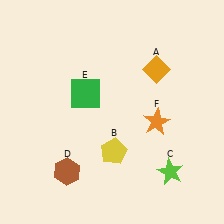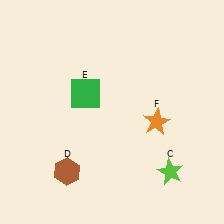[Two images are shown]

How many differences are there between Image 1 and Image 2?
There are 2 differences between the two images.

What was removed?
The yellow pentagon (B), the orange diamond (A) were removed in Image 2.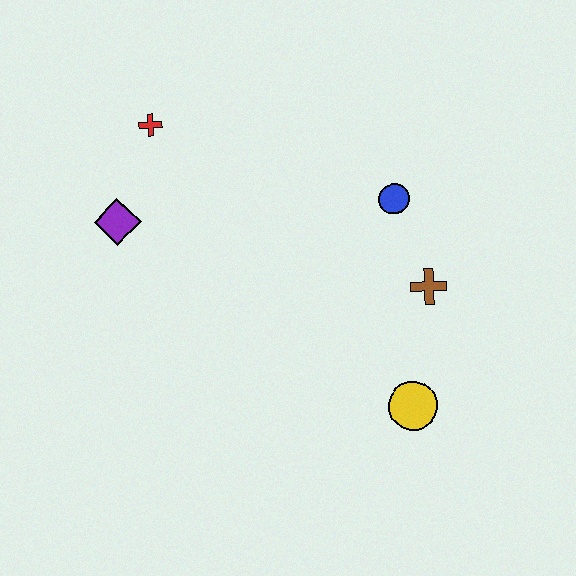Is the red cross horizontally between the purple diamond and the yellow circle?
Yes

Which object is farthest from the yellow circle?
The red cross is farthest from the yellow circle.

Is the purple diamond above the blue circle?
No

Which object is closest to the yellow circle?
The brown cross is closest to the yellow circle.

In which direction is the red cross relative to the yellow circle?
The red cross is above the yellow circle.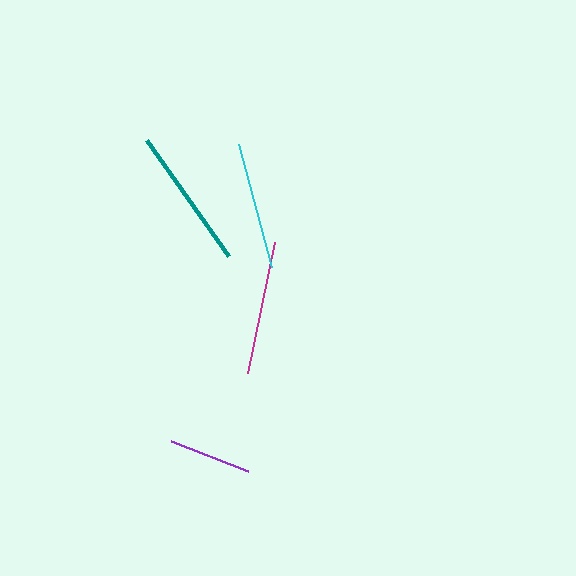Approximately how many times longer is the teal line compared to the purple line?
The teal line is approximately 1.7 times the length of the purple line.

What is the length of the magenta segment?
The magenta segment is approximately 134 pixels long.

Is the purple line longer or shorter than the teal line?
The teal line is longer than the purple line.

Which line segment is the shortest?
The purple line is the shortest at approximately 82 pixels.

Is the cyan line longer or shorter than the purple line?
The cyan line is longer than the purple line.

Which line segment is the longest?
The teal line is the longest at approximately 142 pixels.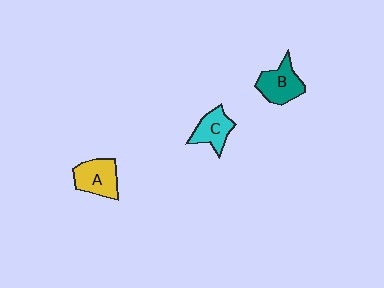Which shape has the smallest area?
Shape C (cyan).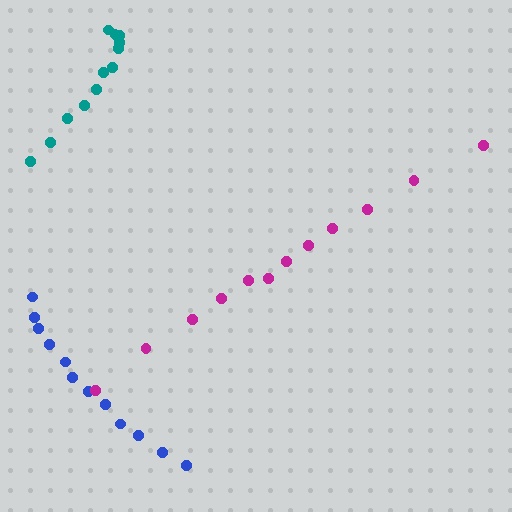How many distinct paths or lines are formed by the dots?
There are 3 distinct paths.